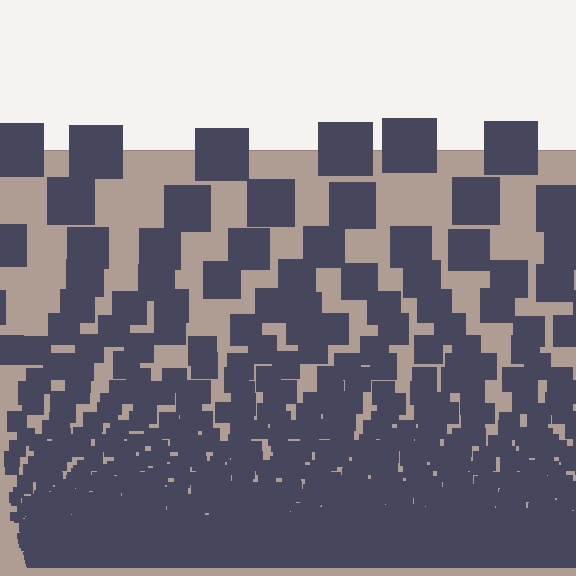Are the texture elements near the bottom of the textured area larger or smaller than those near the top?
Smaller. The gradient is inverted — elements near the bottom are smaller and denser.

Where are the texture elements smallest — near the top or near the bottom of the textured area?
Near the bottom.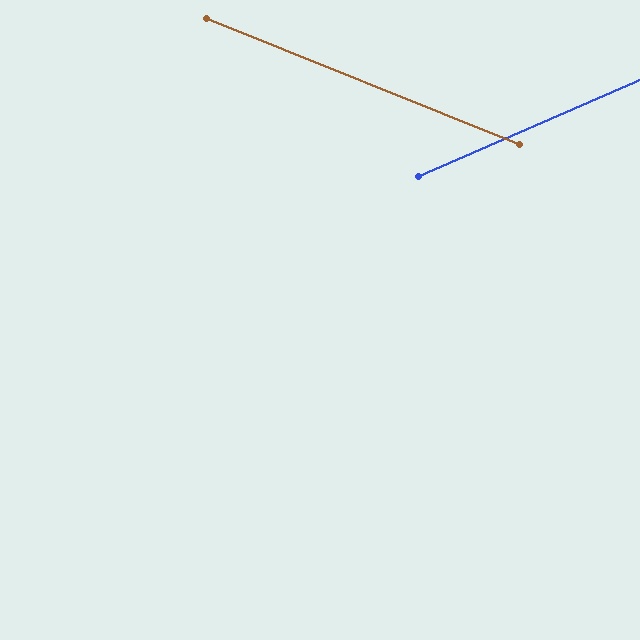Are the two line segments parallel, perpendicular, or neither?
Neither parallel nor perpendicular — they differ by about 46°.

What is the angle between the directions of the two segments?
Approximately 46 degrees.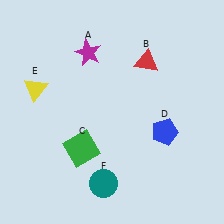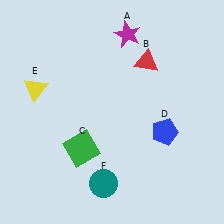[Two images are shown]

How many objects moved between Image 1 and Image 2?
1 object moved between the two images.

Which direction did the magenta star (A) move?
The magenta star (A) moved right.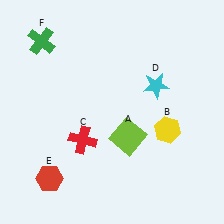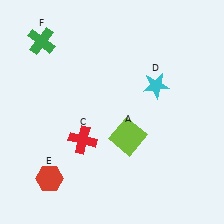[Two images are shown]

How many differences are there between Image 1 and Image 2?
There is 1 difference between the two images.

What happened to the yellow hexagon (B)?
The yellow hexagon (B) was removed in Image 2. It was in the bottom-right area of Image 1.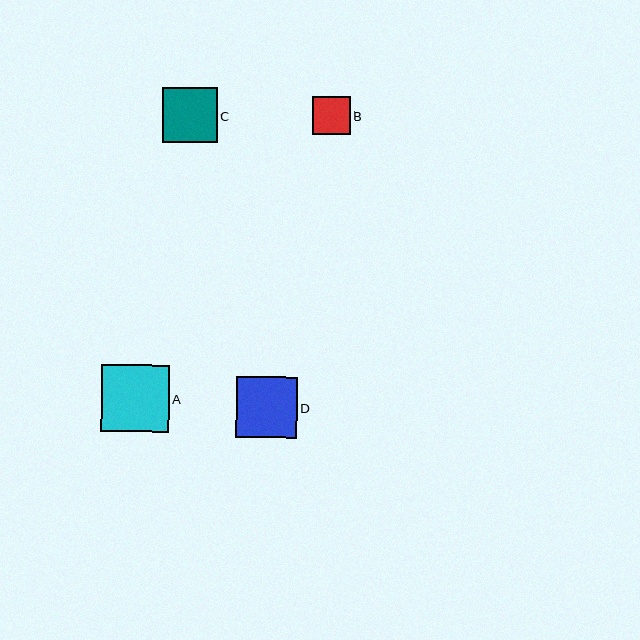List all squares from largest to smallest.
From largest to smallest: A, D, C, B.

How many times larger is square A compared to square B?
Square A is approximately 1.8 times the size of square B.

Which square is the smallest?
Square B is the smallest with a size of approximately 38 pixels.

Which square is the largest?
Square A is the largest with a size of approximately 67 pixels.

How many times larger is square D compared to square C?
Square D is approximately 1.1 times the size of square C.